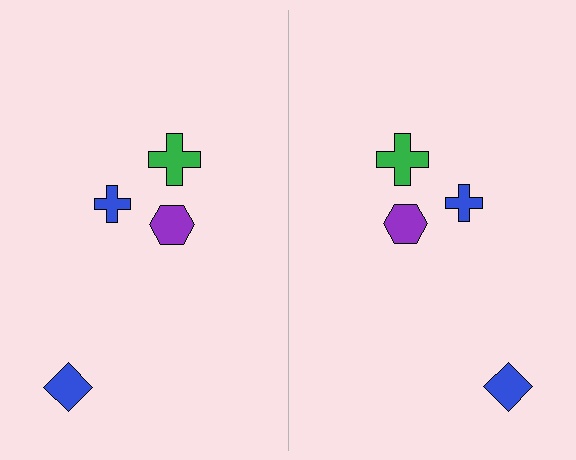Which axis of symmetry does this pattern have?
The pattern has a vertical axis of symmetry running through the center of the image.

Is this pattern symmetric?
Yes, this pattern has bilateral (reflection) symmetry.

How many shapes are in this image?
There are 8 shapes in this image.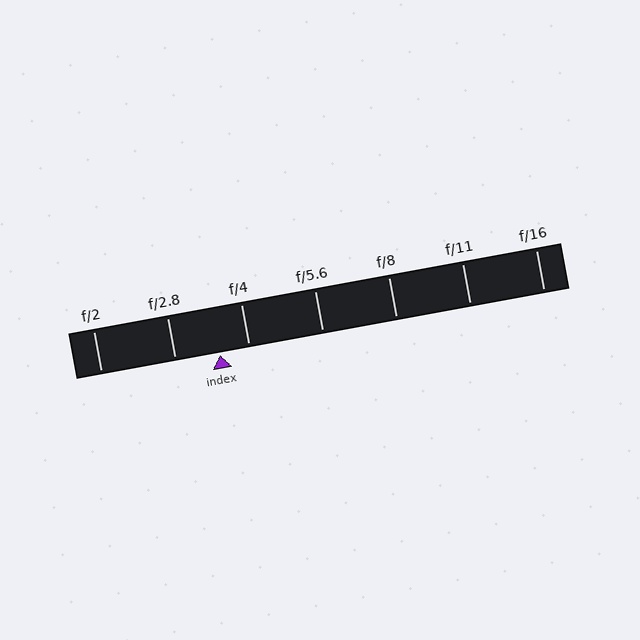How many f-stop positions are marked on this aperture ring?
There are 7 f-stop positions marked.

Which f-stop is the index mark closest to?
The index mark is closest to f/4.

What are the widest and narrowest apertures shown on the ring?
The widest aperture shown is f/2 and the narrowest is f/16.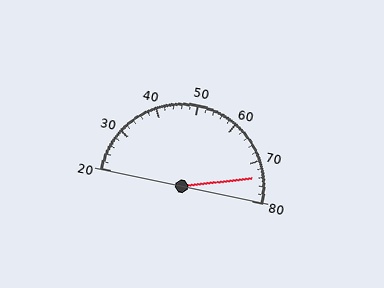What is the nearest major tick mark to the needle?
The nearest major tick mark is 70.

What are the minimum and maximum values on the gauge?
The gauge ranges from 20 to 80.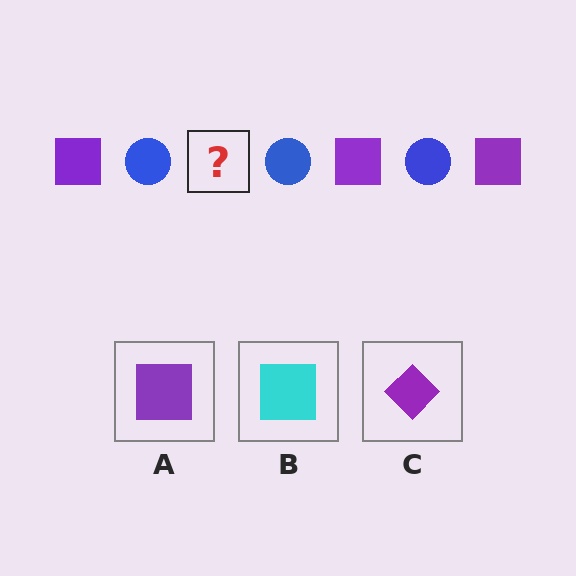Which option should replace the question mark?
Option A.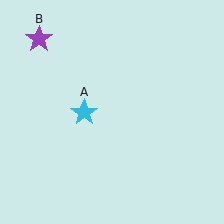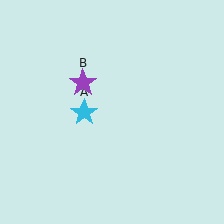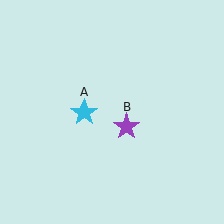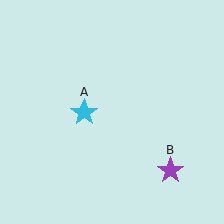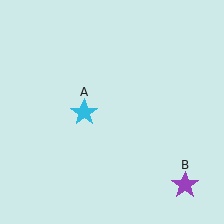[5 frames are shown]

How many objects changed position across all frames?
1 object changed position: purple star (object B).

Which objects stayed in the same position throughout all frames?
Cyan star (object A) remained stationary.